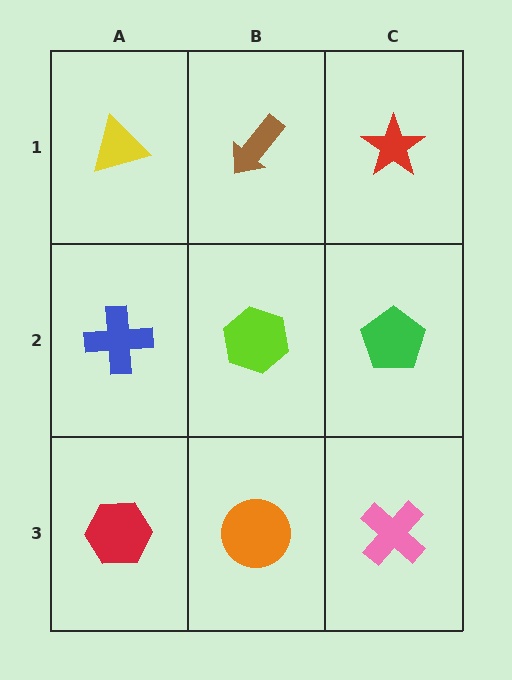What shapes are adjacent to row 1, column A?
A blue cross (row 2, column A), a brown arrow (row 1, column B).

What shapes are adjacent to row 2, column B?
A brown arrow (row 1, column B), an orange circle (row 3, column B), a blue cross (row 2, column A), a green pentagon (row 2, column C).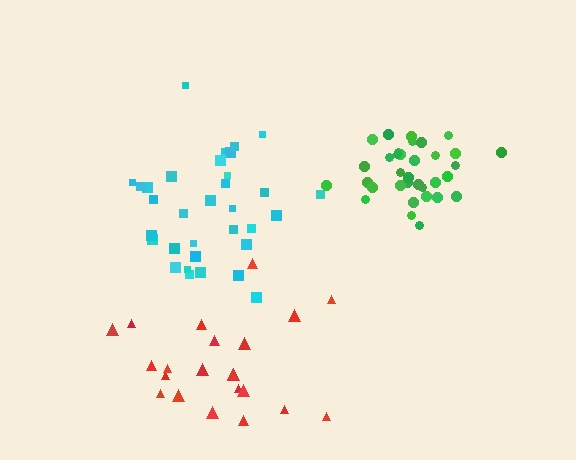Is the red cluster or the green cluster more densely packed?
Green.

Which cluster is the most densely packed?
Green.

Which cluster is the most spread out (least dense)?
Red.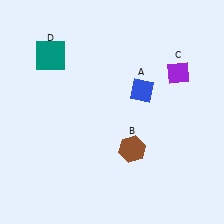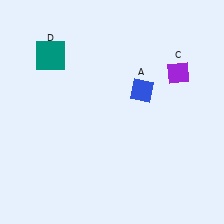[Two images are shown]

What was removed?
The brown hexagon (B) was removed in Image 2.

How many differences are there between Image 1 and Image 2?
There is 1 difference between the two images.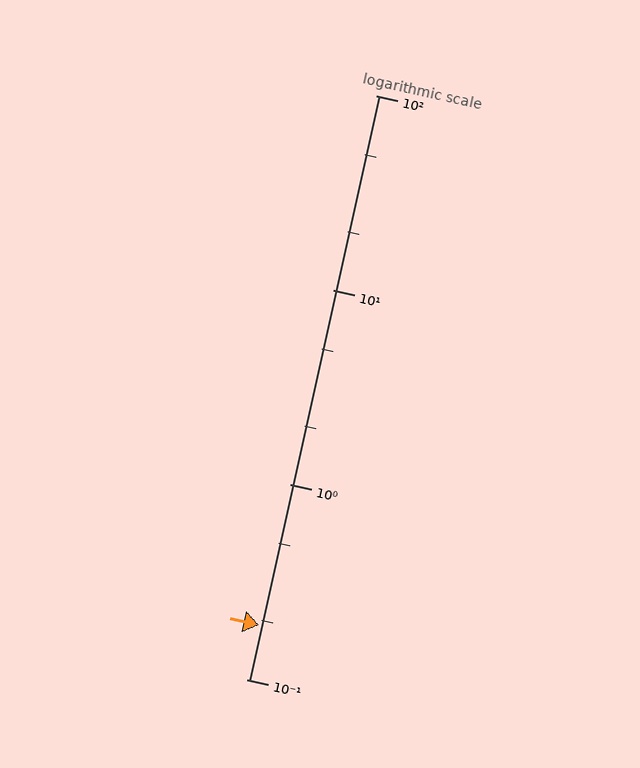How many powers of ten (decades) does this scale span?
The scale spans 3 decades, from 0.1 to 100.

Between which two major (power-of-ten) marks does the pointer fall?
The pointer is between 0.1 and 1.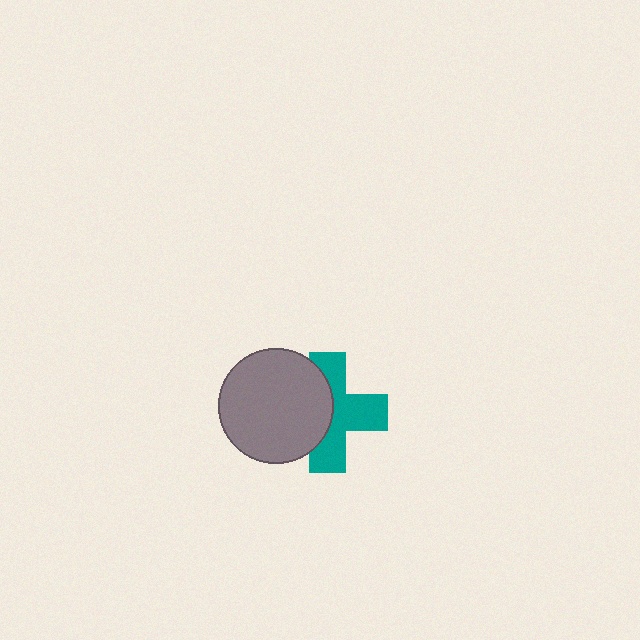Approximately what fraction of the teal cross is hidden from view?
Roughly 42% of the teal cross is hidden behind the gray circle.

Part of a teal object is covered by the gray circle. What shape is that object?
It is a cross.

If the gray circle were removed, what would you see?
You would see the complete teal cross.